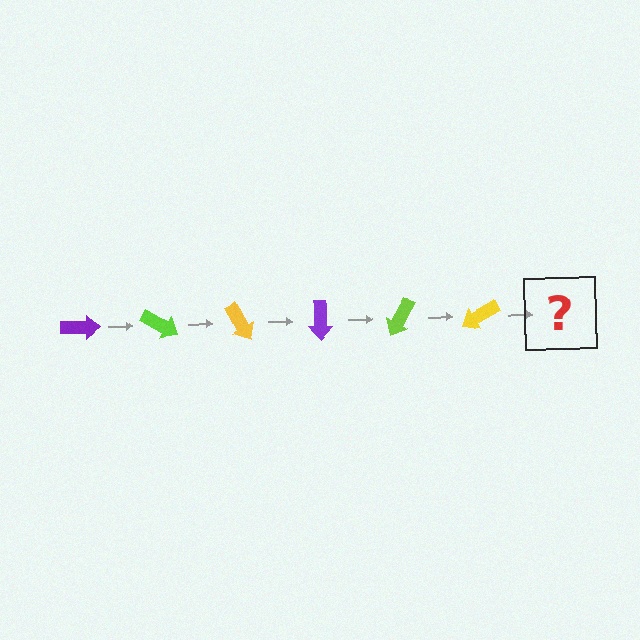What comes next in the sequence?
The next element should be a purple arrow, rotated 180 degrees from the start.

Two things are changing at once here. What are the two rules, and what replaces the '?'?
The two rules are that it rotates 30 degrees each step and the color cycles through purple, lime, and yellow. The '?' should be a purple arrow, rotated 180 degrees from the start.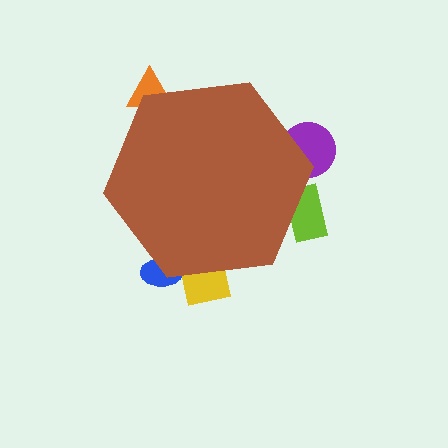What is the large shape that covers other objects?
A brown hexagon.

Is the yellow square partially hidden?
Yes, the yellow square is partially hidden behind the brown hexagon.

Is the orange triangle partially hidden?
Yes, the orange triangle is partially hidden behind the brown hexagon.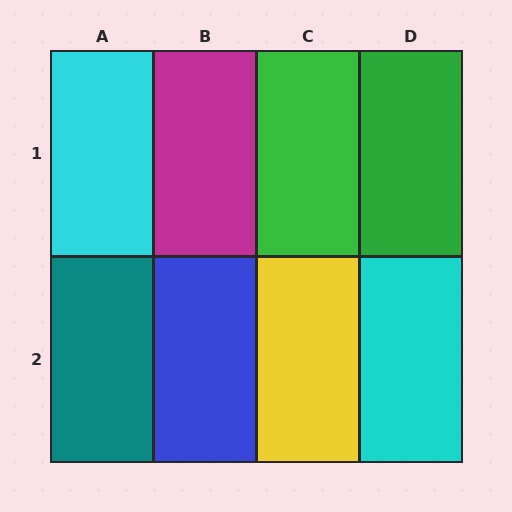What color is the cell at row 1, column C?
Green.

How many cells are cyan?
2 cells are cyan.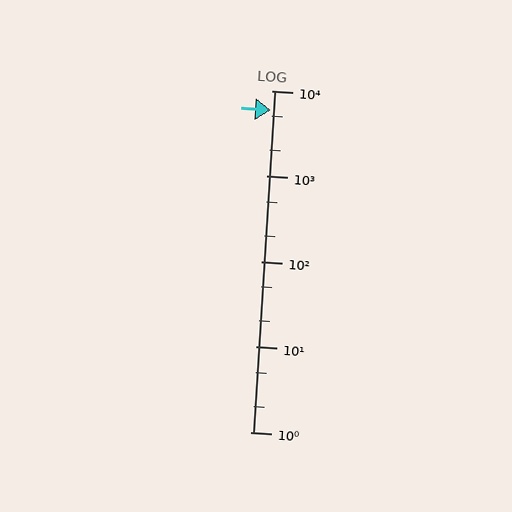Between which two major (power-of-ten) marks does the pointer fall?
The pointer is between 1000 and 10000.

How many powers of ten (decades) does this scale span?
The scale spans 4 decades, from 1 to 10000.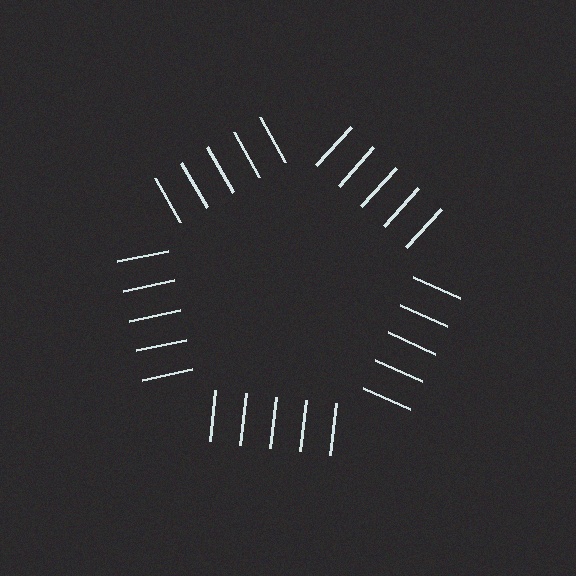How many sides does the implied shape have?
5 sides — the line-ends trace a pentagon.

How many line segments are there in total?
25 — 5 along each of the 5 edges.